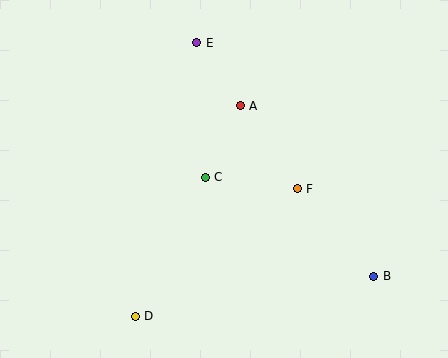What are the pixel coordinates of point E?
Point E is at (197, 43).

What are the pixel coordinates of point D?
Point D is at (135, 316).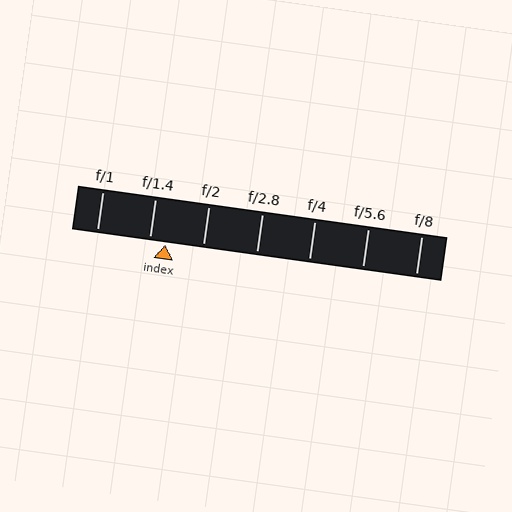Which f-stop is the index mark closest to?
The index mark is closest to f/1.4.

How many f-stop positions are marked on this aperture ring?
There are 7 f-stop positions marked.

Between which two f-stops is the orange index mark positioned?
The index mark is between f/1.4 and f/2.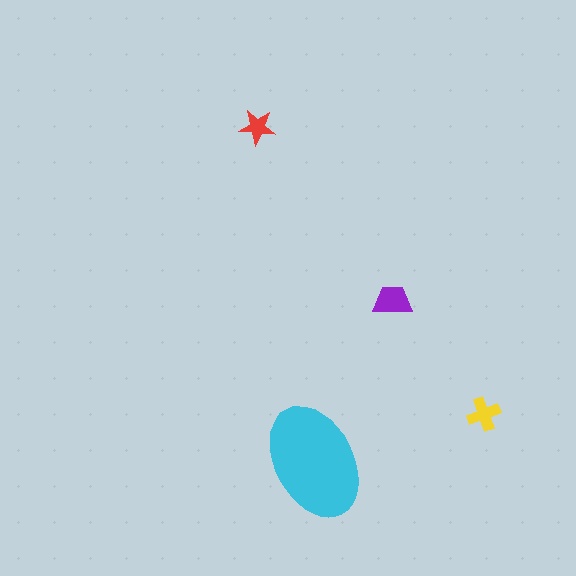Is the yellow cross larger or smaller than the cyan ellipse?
Smaller.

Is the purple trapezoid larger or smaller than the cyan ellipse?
Smaller.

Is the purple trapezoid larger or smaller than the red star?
Larger.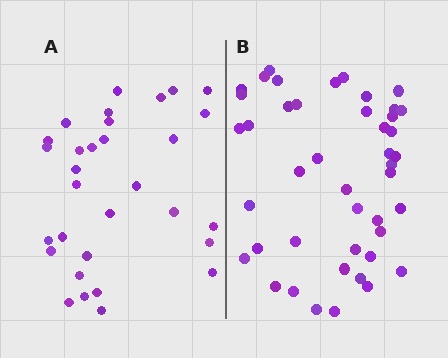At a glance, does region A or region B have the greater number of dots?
Region B (the right region) has more dots.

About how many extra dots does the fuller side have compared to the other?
Region B has approximately 15 more dots than region A.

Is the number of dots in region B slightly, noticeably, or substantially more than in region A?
Region B has noticeably more, but not dramatically so. The ratio is roughly 1.4 to 1.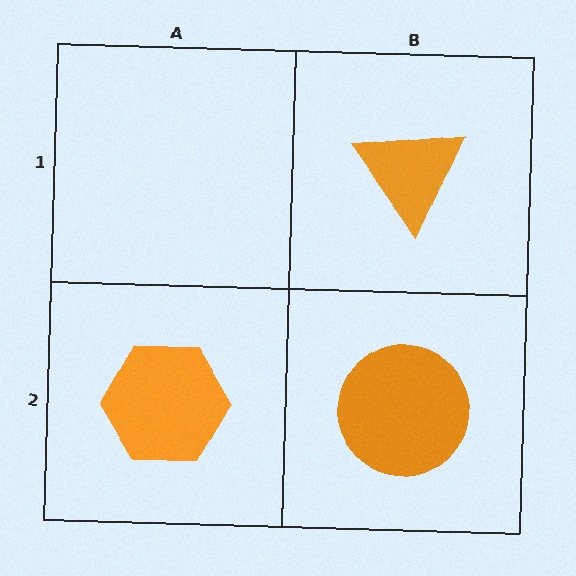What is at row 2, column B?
An orange circle.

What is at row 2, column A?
An orange hexagon.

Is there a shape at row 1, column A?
No, that cell is empty.